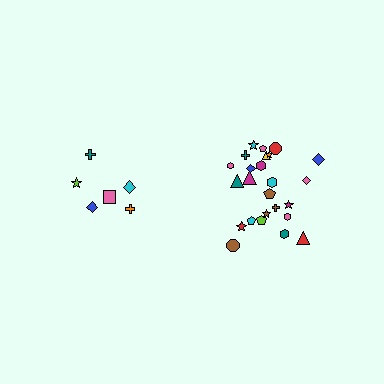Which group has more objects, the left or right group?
The right group.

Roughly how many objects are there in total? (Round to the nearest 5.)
Roughly 30 objects in total.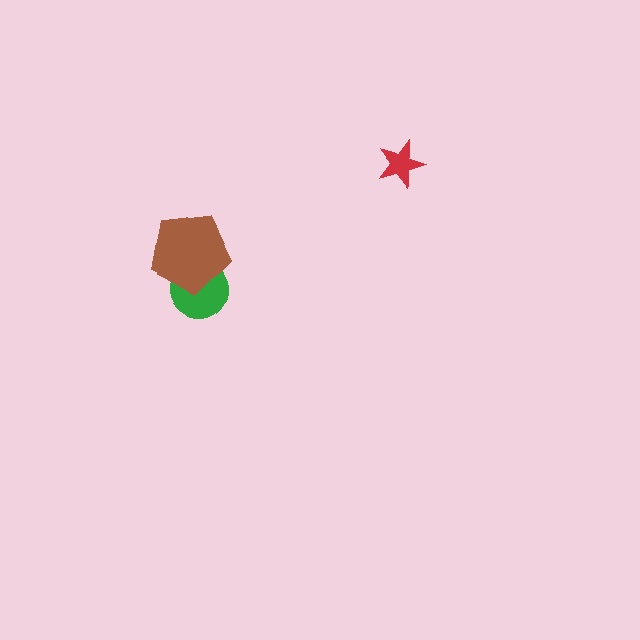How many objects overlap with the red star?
0 objects overlap with the red star.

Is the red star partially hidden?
No, no other shape covers it.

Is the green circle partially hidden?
Yes, it is partially covered by another shape.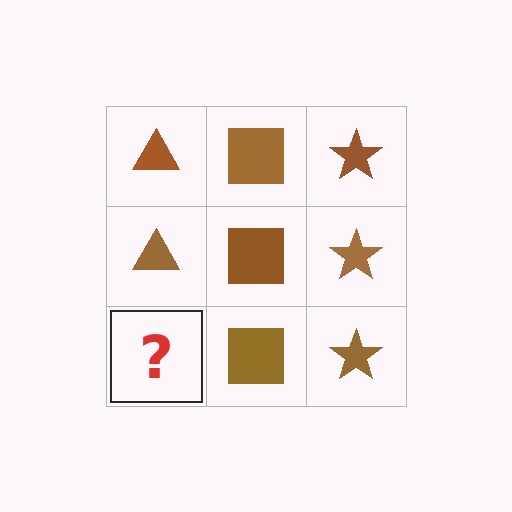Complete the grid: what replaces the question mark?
The question mark should be replaced with a brown triangle.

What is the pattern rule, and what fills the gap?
The rule is that each column has a consistent shape. The gap should be filled with a brown triangle.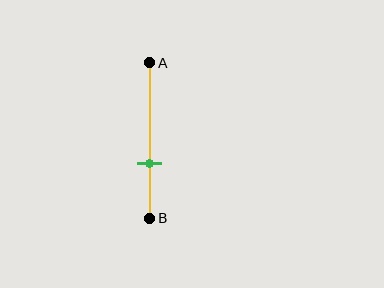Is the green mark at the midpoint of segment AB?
No, the mark is at about 65% from A, not at the 50% midpoint.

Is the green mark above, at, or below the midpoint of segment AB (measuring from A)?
The green mark is below the midpoint of segment AB.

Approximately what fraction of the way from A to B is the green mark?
The green mark is approximately 65% of the way from A to B.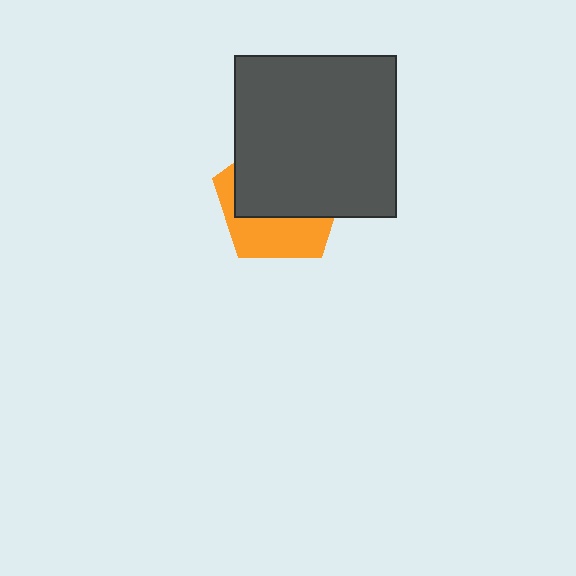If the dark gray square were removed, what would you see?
You would see the complete orange pentagon.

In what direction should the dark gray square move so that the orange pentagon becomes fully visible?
The dark gray square should move up. That is the shortest direction to clear the overlap and leave the orange pentagon fully visible.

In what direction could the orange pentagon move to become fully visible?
The orange pentagon could move down. That would shift it out from behind the dark gray square entirely.